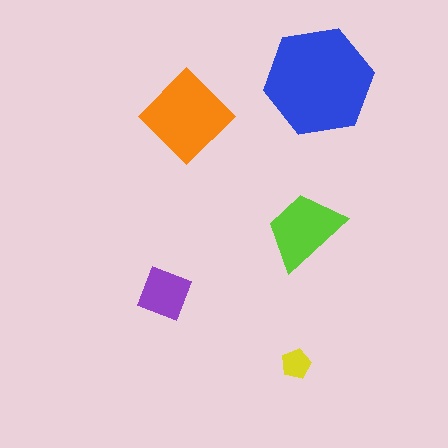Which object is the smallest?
The yellow pentagon.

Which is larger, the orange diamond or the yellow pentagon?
The orange diamond.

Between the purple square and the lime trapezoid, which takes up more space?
The lime trapezoid.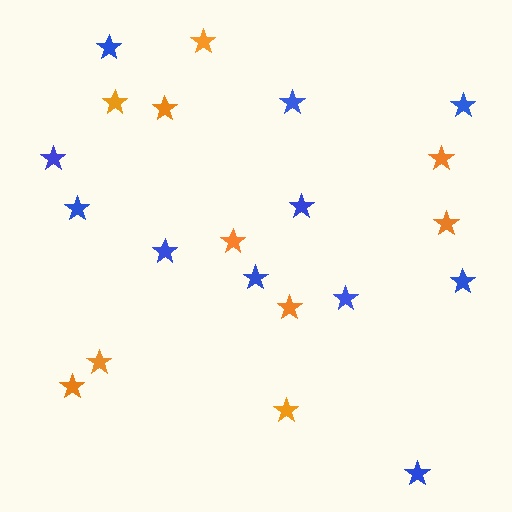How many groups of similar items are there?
There are 2 groups: one group of blue stars (11) and one group of orange stars (10).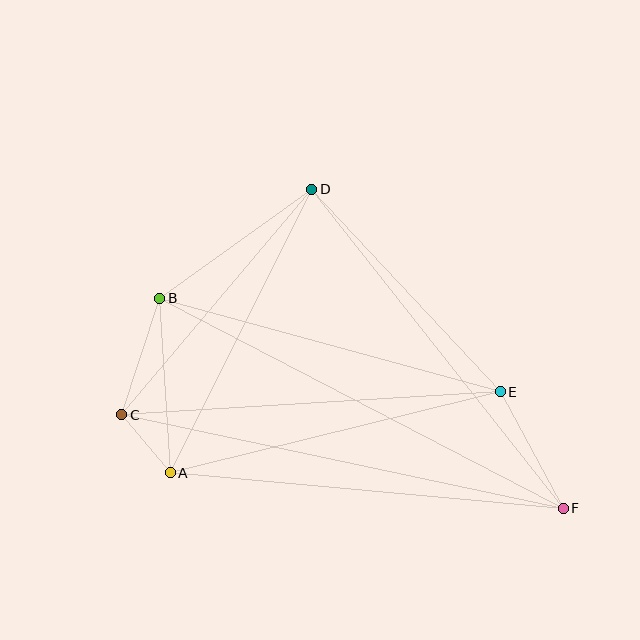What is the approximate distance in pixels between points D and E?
The distance between D and E is approximately 276 pixels.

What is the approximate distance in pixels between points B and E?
The distance between B and E is approximately 353 pixels.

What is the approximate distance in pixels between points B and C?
The distance between B and C is approximately 123 pixels.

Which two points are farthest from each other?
Points B and F are farthest from each other.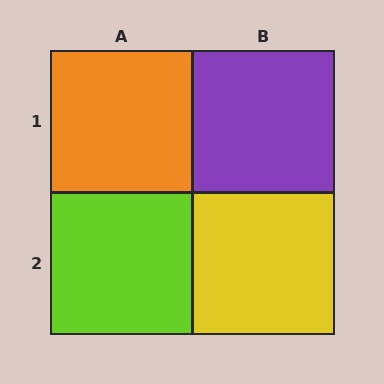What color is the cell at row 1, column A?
Orange.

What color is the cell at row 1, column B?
Purple.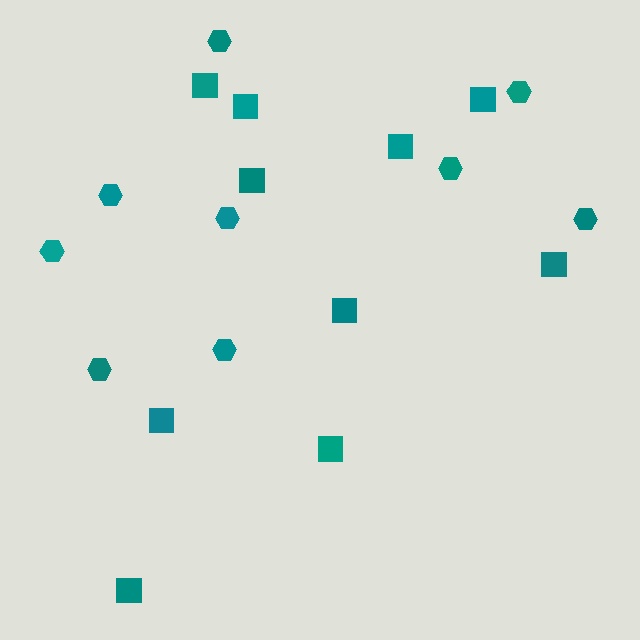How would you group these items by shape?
There are 2 groups: one group of squares (10) and one group of hexagons (9).